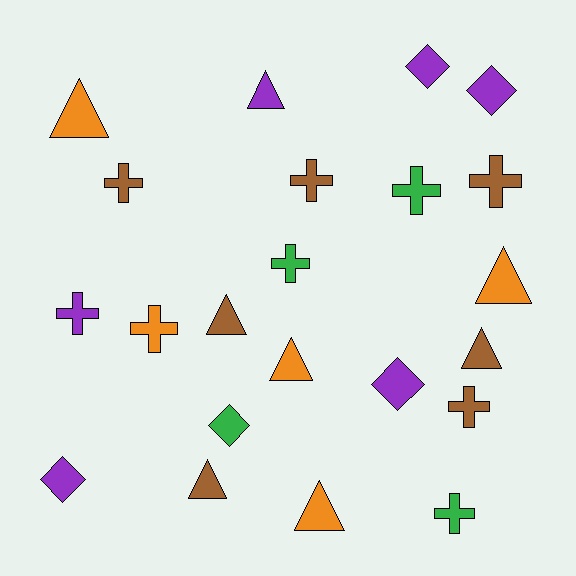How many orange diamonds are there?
There are no orange diamonds.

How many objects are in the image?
There are 22 objects.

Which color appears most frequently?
Brown, with 7 objects.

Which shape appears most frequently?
Cross, with 9 objects.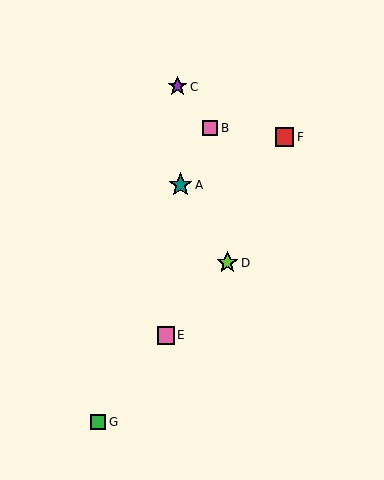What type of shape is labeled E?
Shape E is a pink square.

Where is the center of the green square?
The center of the green square is at (98, 422).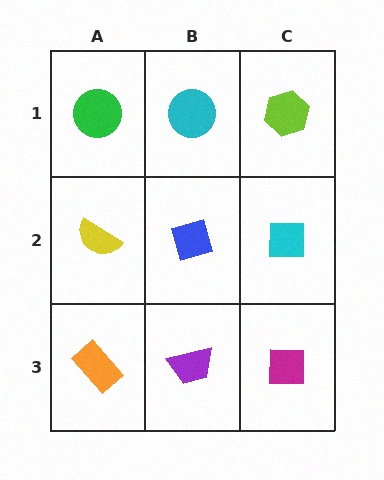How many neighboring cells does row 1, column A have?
2.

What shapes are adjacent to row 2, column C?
A lime hexagon (row 1, column C), a magenta square (row 3, column C), a blue diamond (row 2, column B).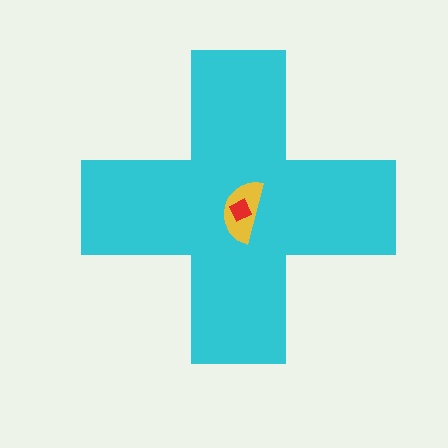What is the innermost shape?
The red diamond.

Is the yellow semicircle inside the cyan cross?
Yes.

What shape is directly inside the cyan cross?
The yellow semicircle.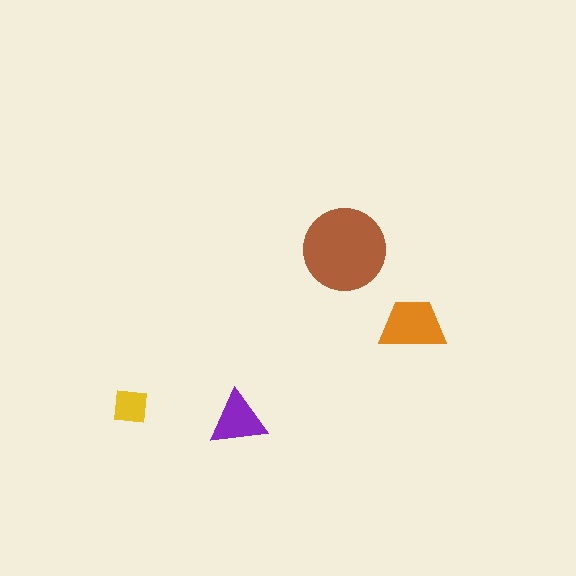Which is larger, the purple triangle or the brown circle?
The brown circle.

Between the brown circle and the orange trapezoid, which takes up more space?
The brown circle.